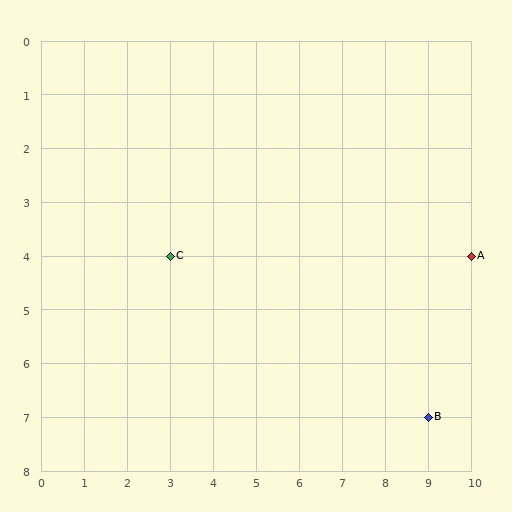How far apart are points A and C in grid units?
Points A and C are 7 columns apart.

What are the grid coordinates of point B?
Point B is at grid coordinates (9, 7).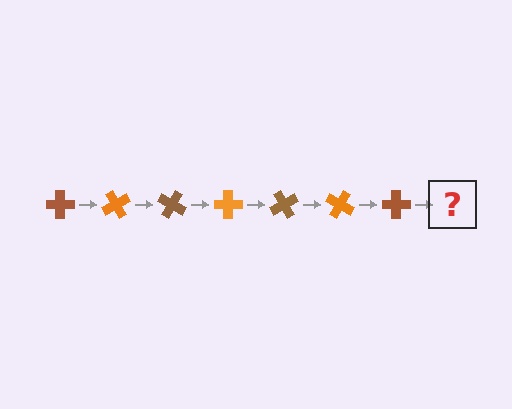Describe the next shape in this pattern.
It should be an orange cross, rotated 420 degrees from the start.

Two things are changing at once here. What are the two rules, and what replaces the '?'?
The two rules are that it rotates 60 degrees each step and the color cycles through brown and orange. The '?' should be an orange cross, rotated 420 degrees from the start.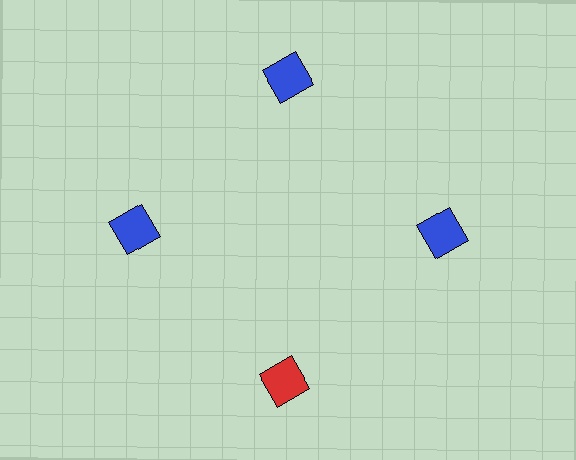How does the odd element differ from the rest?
It has a different color: red instead of blue.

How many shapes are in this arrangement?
There are 4 shapes arranged in a ring pattern.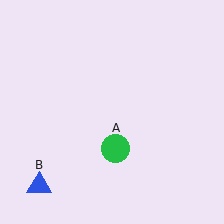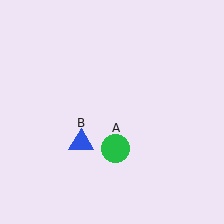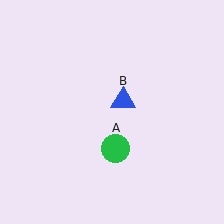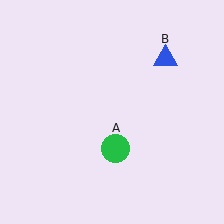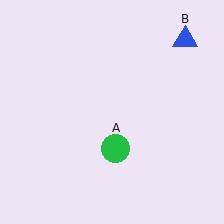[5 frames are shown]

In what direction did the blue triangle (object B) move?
The blue triangle (object B) moved up and to the right.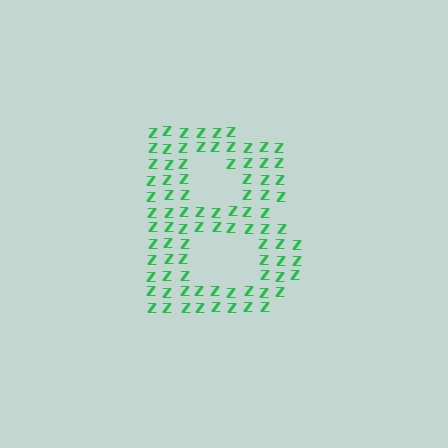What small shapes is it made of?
It is made of small letter Z's.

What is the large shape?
The large shape is the letter B.